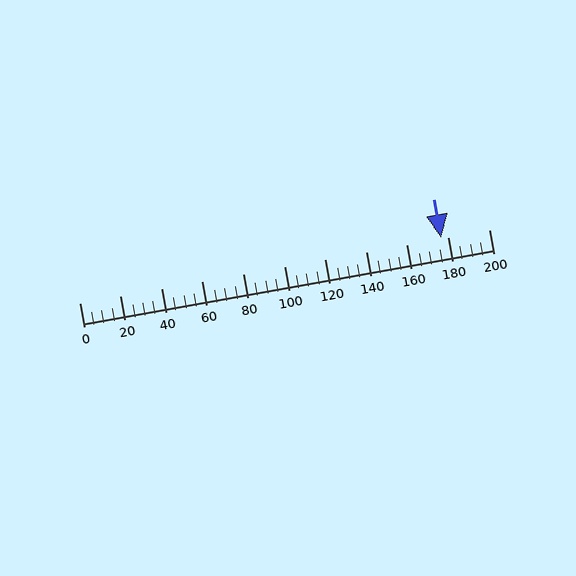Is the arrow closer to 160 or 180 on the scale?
The arrow is closer to 180.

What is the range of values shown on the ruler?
The ruler shows values from 0 to 200.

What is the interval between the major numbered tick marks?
The major tick marks are spaced 20 units apart.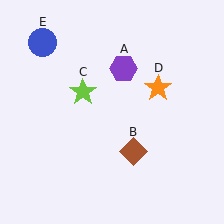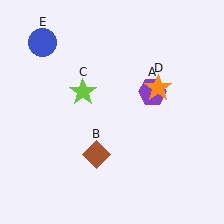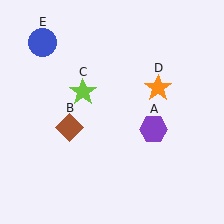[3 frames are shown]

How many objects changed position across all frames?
2 objects changed position: purple hexagon (object A), brown diamond (object B).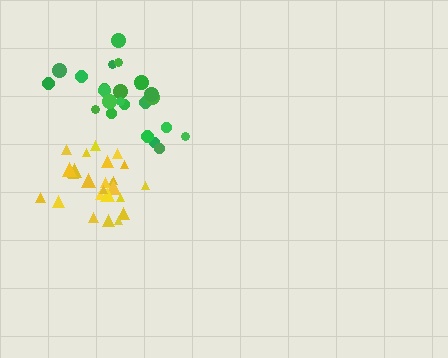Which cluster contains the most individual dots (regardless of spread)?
Yellow (25).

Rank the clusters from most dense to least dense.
yellow, green.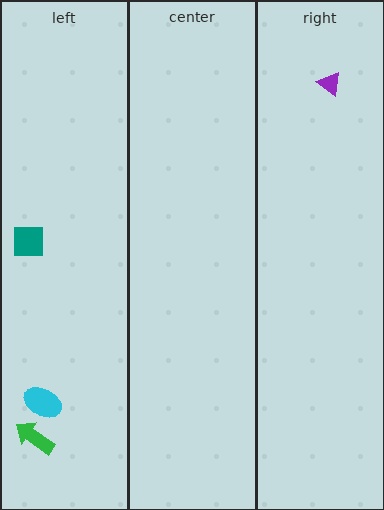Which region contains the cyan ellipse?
The left region.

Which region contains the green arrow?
The left region.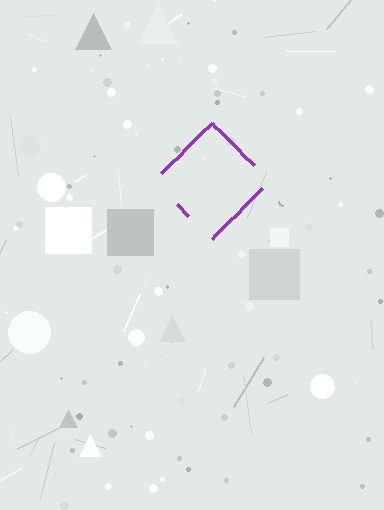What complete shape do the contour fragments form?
The contour fragments form a diamond.